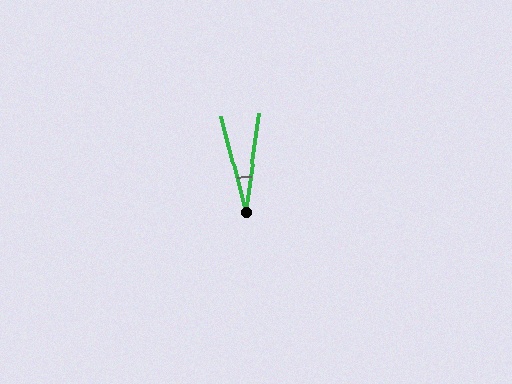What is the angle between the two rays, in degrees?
Approximately 22 degrees.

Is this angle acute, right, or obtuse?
It is acute.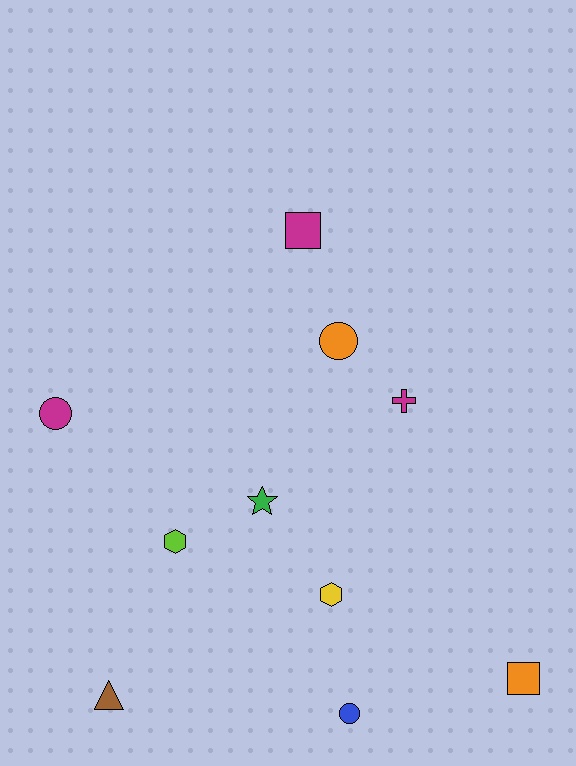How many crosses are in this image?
There is 1 cross.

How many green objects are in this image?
There is 1 green object.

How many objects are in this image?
There are 10 objects.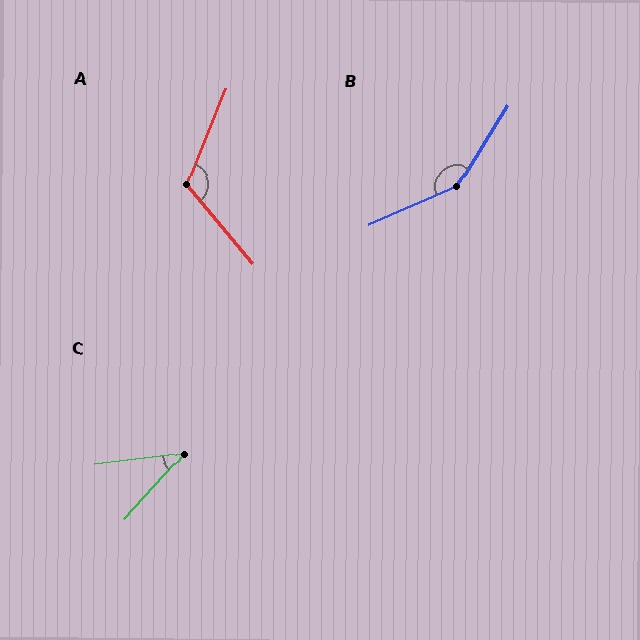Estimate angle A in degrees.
Approximately 118 degrees.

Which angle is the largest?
B, at approximately 146 degrees.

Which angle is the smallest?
C, at approximately 41 degrees.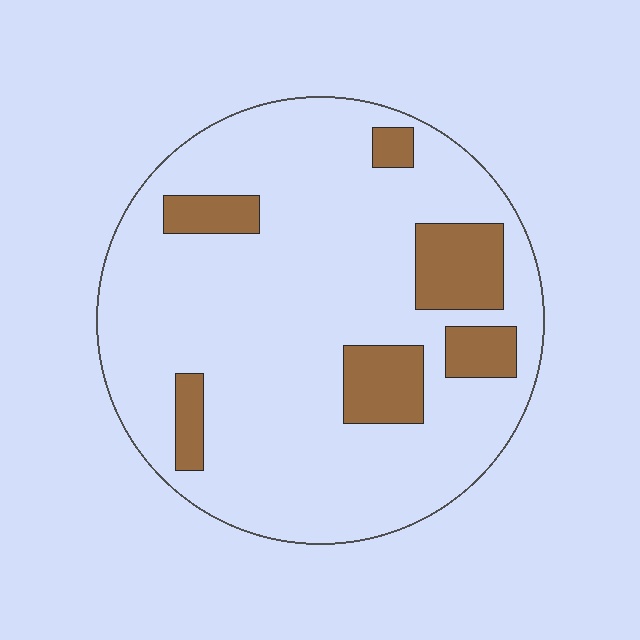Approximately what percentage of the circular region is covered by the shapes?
Approximately 15%.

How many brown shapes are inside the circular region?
6.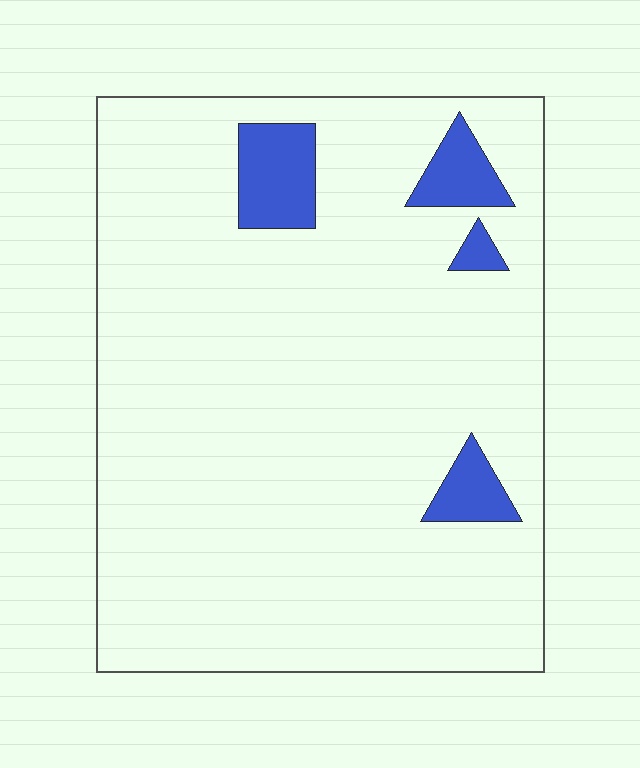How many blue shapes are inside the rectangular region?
4.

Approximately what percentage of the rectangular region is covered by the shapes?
Approximately 10%.